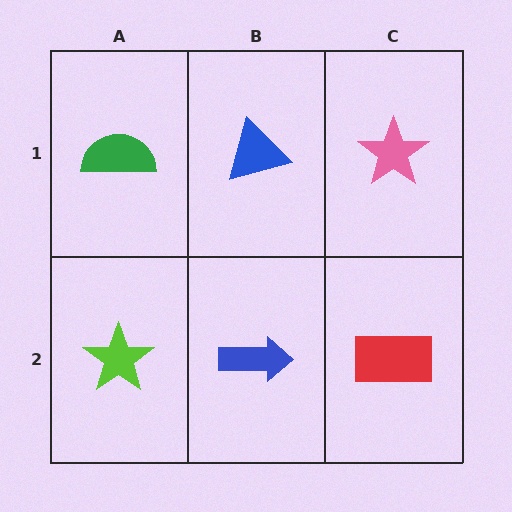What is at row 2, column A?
A lime star.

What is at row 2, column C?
A red rectangle.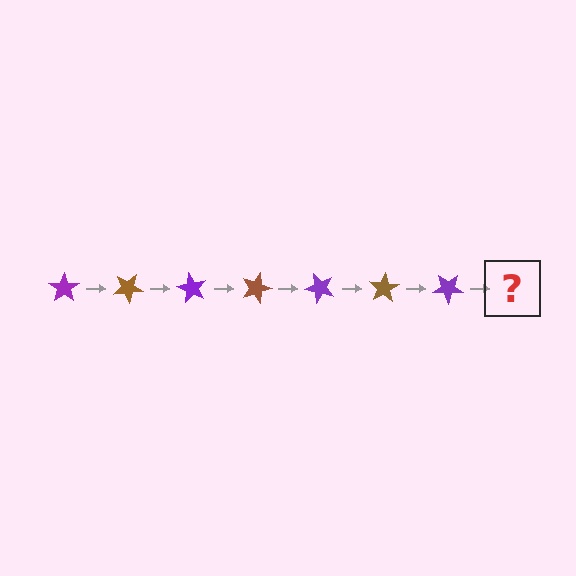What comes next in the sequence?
The next element should be a brown star, rotated 210 degrees from the start.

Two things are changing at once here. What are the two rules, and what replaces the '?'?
The two rules are that it rotates 30 degrees each step and the color cycles through purple and brown. The '?' should be a brown star, rotated 210 degrees from the start.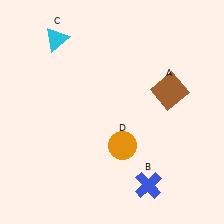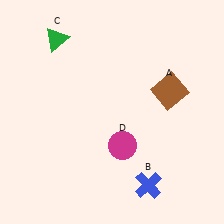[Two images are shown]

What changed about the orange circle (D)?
In Image 1, D is orange. In Image 2, it changed to magenta.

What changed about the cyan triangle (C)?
In Image 1, C is cyan. In Image 2, it changed to green.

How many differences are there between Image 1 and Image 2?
There are 2 differences between the two images.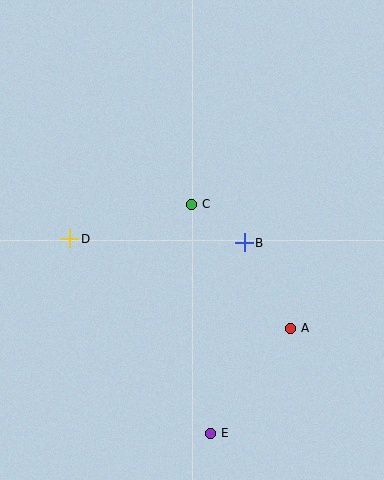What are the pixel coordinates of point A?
Point A is at (290, 328).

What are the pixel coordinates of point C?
Point C is at (191, 204).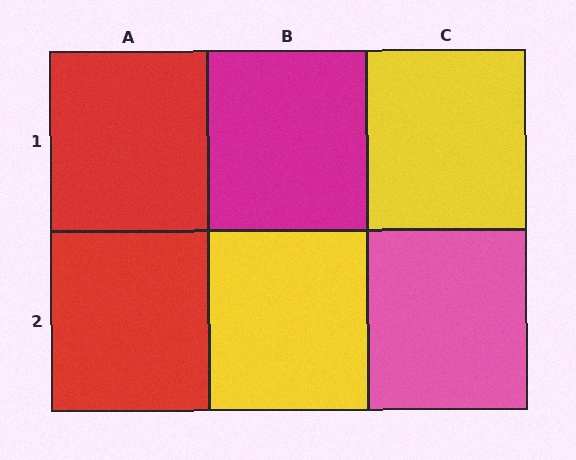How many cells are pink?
1 cell is pink.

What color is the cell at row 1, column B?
Magenta.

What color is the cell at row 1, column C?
Yellow.